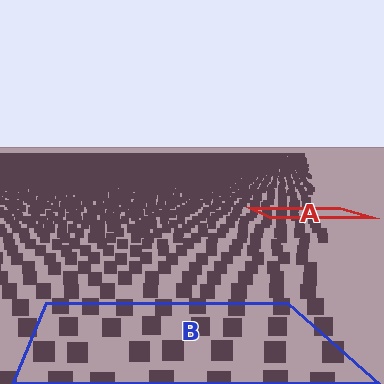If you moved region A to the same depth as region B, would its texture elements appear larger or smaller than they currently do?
They would appear larger. At a closer depth, the same texture elements are projected at a bigger on-screen size.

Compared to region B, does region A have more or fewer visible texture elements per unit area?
Region A has more texture elements per unit area — they are packed more densely because it is farther away.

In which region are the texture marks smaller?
The texture marks are smaller in region A, because it is farther away.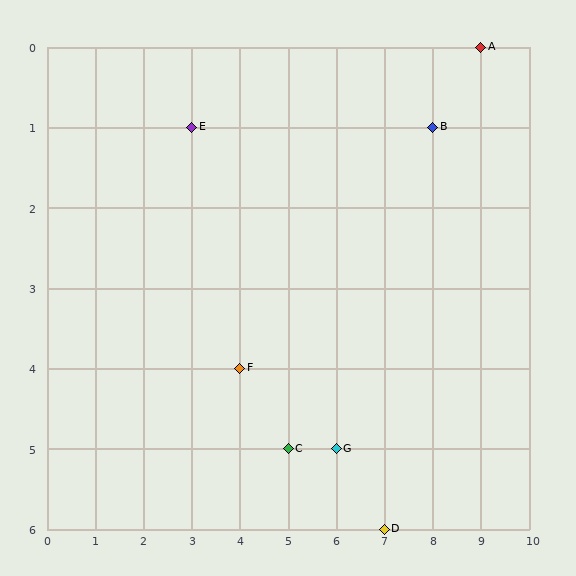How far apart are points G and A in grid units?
Points G and A are 3 columns and 5 rows apart (about 5.8 grid units diagonally).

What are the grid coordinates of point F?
Point F is at grid coordinates (4, 4).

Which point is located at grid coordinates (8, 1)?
Point B is at (8, 1).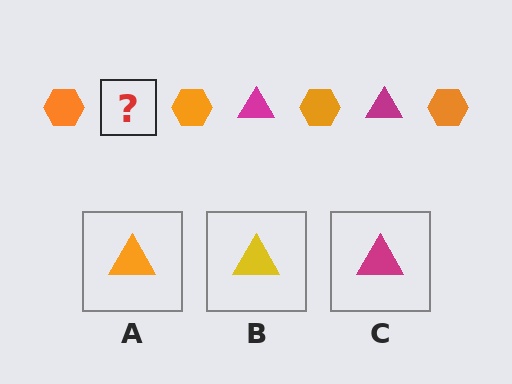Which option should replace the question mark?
Option C.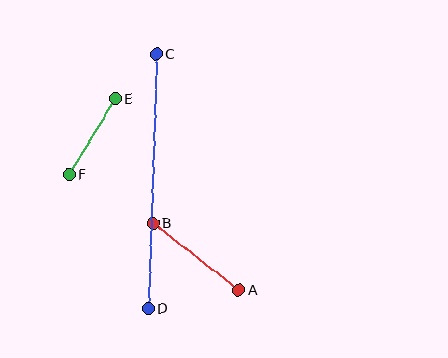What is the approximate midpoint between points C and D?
The midpoint is at approximately (152, 182) pixels.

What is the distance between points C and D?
The distance is approximately 255 pixels.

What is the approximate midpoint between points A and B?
The midpoint is at approximately (196, 257) pixels.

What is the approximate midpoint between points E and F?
The midpoint is at approximately (92, 137) pixels.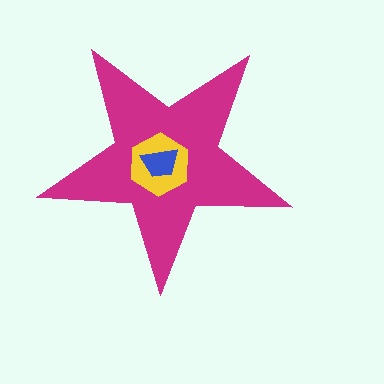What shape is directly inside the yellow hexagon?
The blue trapezoid.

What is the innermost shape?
The blue trapezoid.